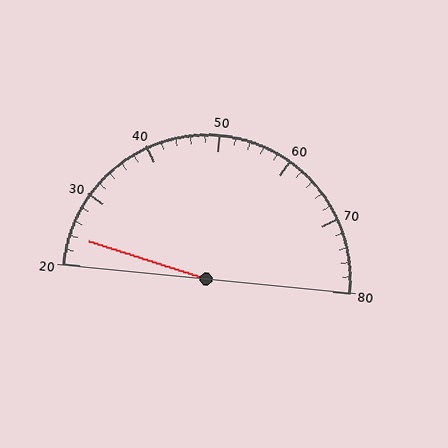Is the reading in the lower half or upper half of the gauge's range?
The reading is in the lower half of the range (20 to 80).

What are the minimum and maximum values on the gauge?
The gauge ranges from 20 to 80.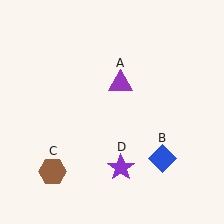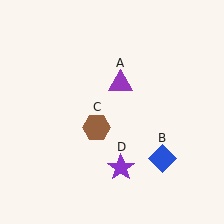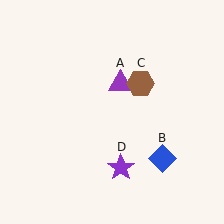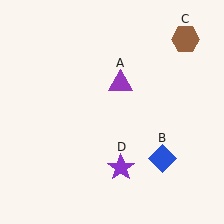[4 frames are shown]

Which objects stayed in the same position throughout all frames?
Purple triangle (object A) and blue diamond (object B) and purple star (object D) remained stationary.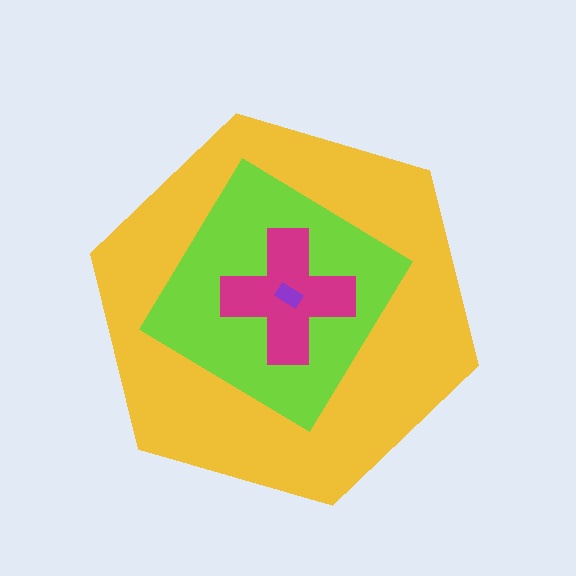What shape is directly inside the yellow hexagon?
The lime diamond.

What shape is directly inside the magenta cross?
The purple rectangle.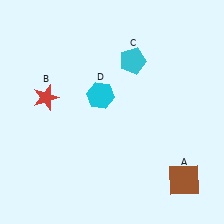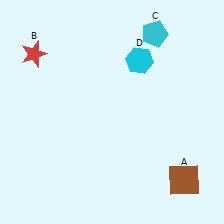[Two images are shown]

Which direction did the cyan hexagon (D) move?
The cyan hexagon (D) moved right.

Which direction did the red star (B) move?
The red star (B) moved up.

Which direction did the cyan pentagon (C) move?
The cyan pentagon (C) moved up.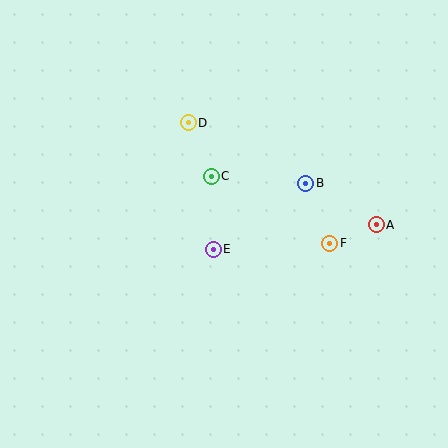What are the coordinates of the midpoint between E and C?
The midpoint between E and C is at (212, 213).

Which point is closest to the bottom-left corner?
Point E is closest to the bottom-left corner.